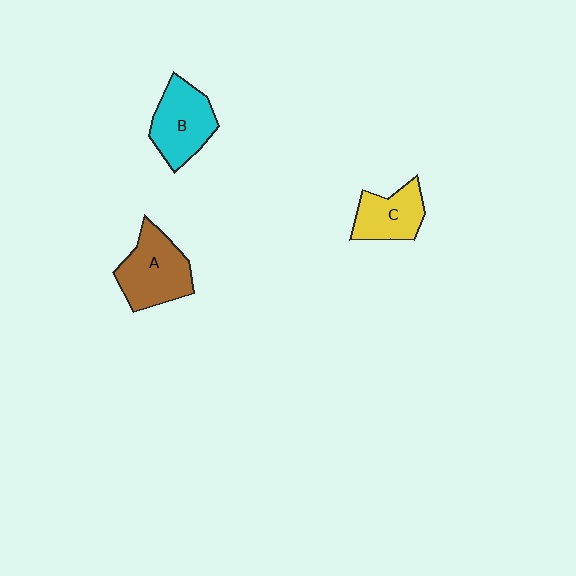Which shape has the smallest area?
Shape C (yellow).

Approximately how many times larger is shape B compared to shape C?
Approximately 1.3 times.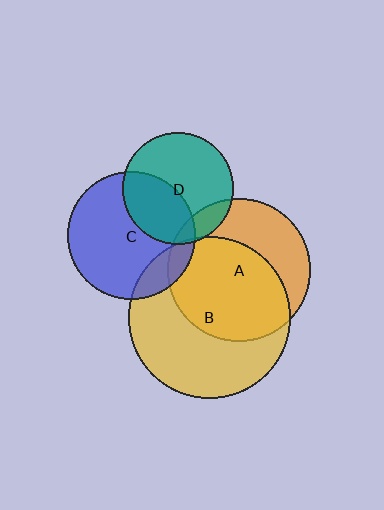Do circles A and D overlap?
Yes.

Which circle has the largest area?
Circle B (yellow).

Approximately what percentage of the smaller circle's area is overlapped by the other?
Approximately 15%.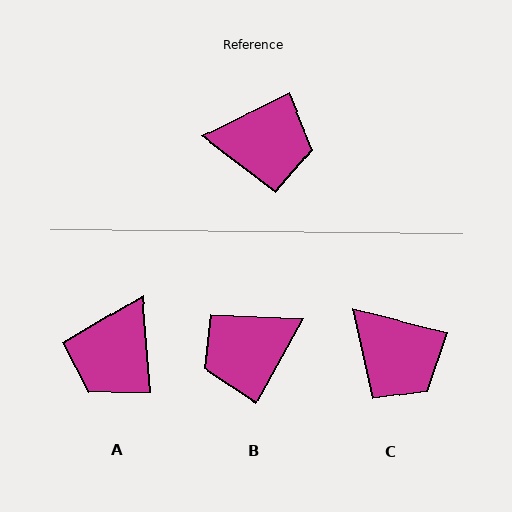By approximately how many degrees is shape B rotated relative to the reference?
Approximately 146 degrees clockwise.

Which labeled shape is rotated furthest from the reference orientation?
B, about 146 degrees away.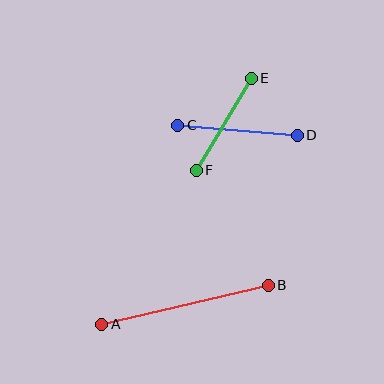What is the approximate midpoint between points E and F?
The midpoint is at approximately (224, 124) pixels.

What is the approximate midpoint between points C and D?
The midpoint is at approximately (238, 130) pixels.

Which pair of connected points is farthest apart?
Points A and B are farthest apart.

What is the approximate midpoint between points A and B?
The midpoint is at approximately (185, 305) pixels.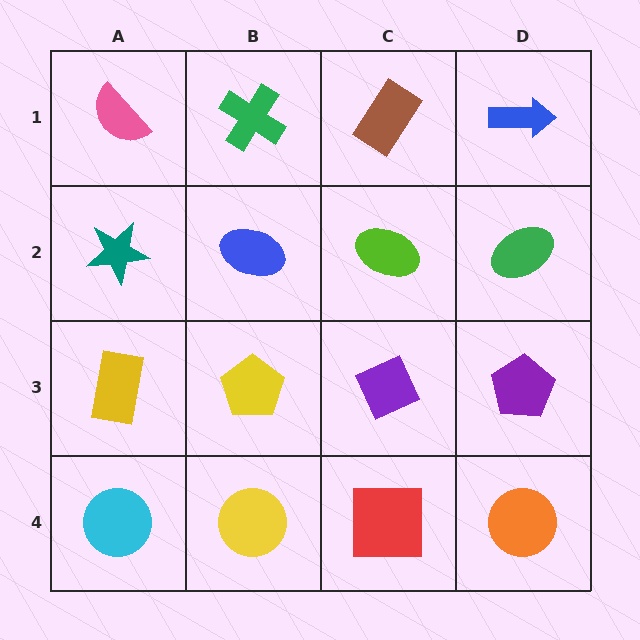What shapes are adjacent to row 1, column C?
A lime ellipse (row 2, column C), a green cross (row 1, column B), a blue arrow (row 1, column D).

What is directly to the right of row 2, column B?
A lime ellipse.